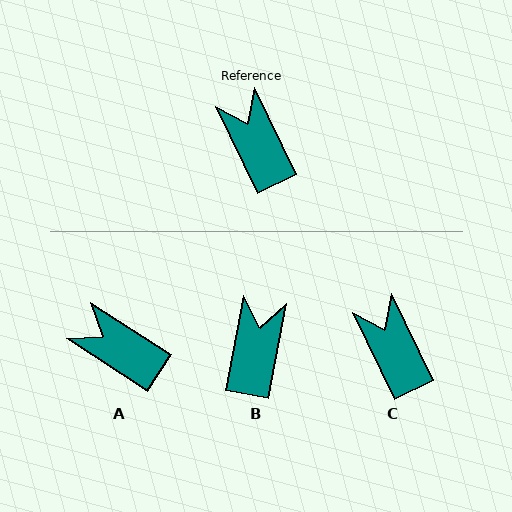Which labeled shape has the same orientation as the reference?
C.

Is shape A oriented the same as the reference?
No, it is off by about 31 degrees.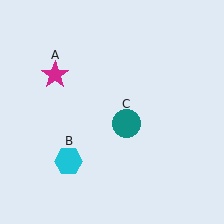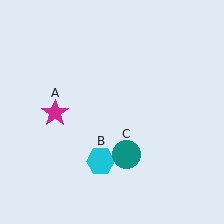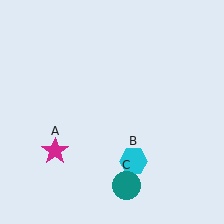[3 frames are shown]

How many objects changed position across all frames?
3 objects changed position: magenta star (object A), cyan hexagon (object B), teal circle (object C).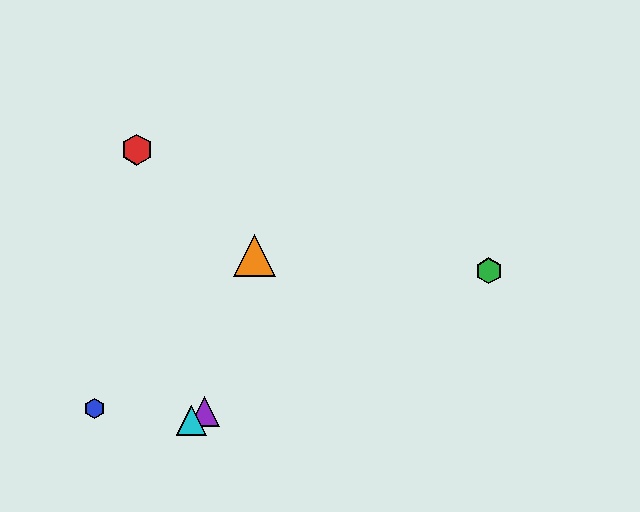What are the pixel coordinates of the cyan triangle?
The cyan triangle is at (192, 420).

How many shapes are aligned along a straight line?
3 shapes (the yellow triangle, the purple triangle, the cyan triangle) are aligned along a straight line.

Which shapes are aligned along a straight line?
The yellow triangle, the purple triangle, the cyan triangle are aligned along a straight line.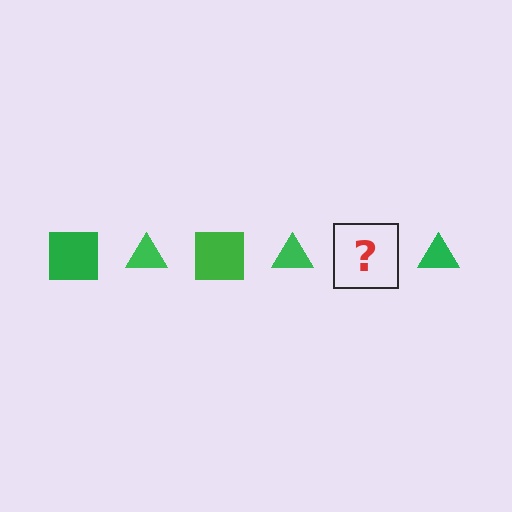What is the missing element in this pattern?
The missing element is a green square.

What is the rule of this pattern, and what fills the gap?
The rule is that the pattern cycles through square, triangle shapes in green. The gap should be filled with a green square.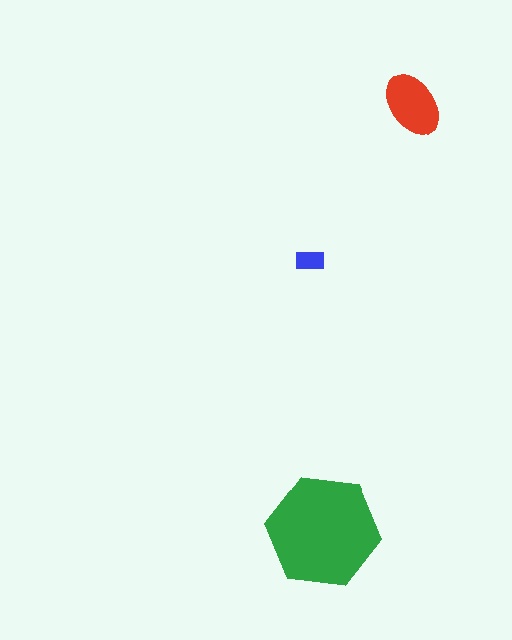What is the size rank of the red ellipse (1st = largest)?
2nd.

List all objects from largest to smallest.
The green hexagon, the red ellipse, the blue rectangle.